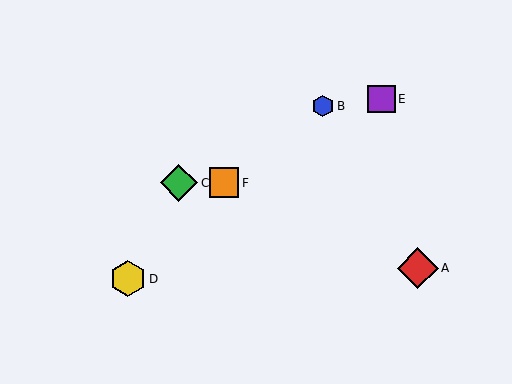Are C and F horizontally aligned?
Yes, both are at y≈183.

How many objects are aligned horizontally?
2 objects (C, F) are aligned horizontally.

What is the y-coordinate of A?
Object A is at y≈268.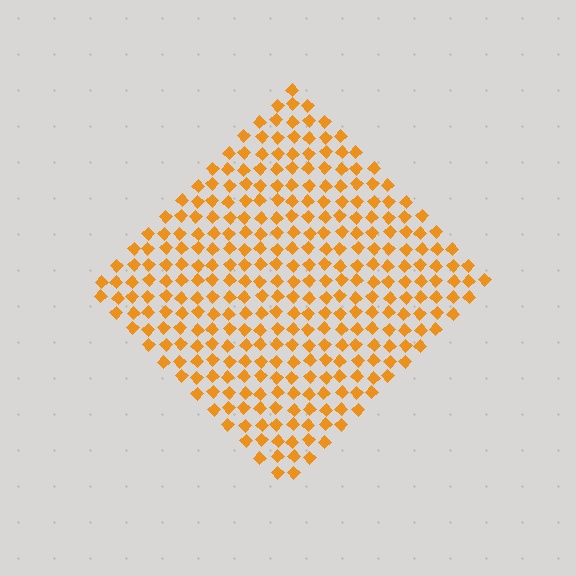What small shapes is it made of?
It is made of small diamonds.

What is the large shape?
The large shape is a diamond.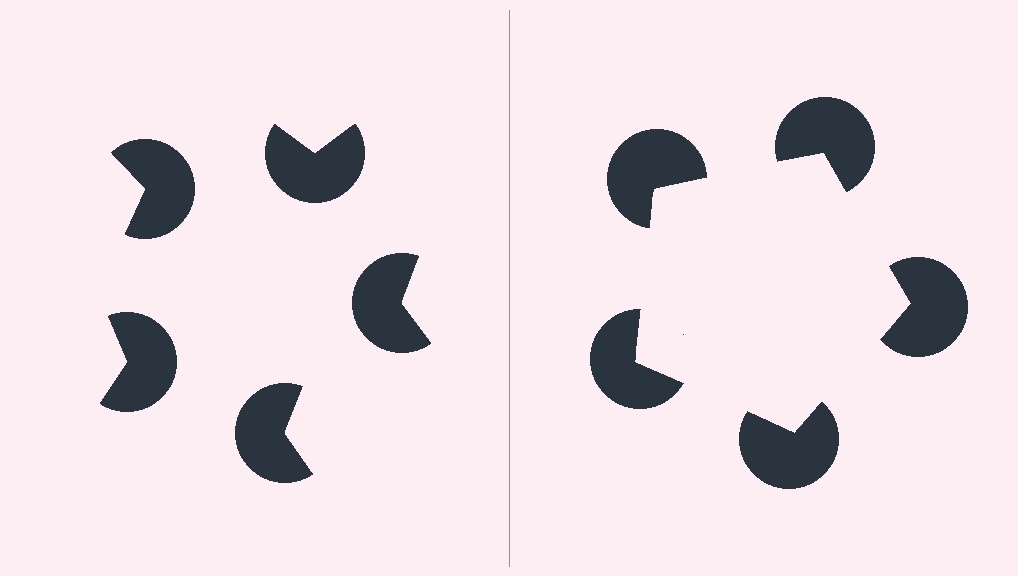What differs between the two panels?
The pac-man discs are positioned identically on both sides; only the wedge orientations differ. On the right they align to a pentagon; on the left they are misaligned.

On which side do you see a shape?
An illusory pentagon appears on the right side. On the left side the wedge cuts are rotated, so no coherent shape forms.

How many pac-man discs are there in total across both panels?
10 — 5 on each side.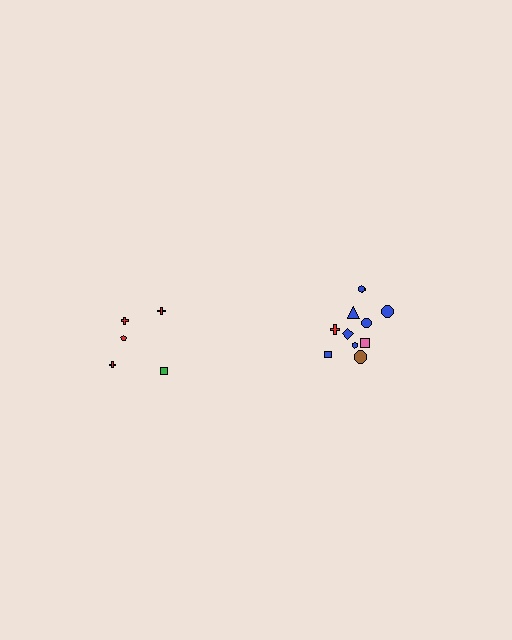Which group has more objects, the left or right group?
The right group.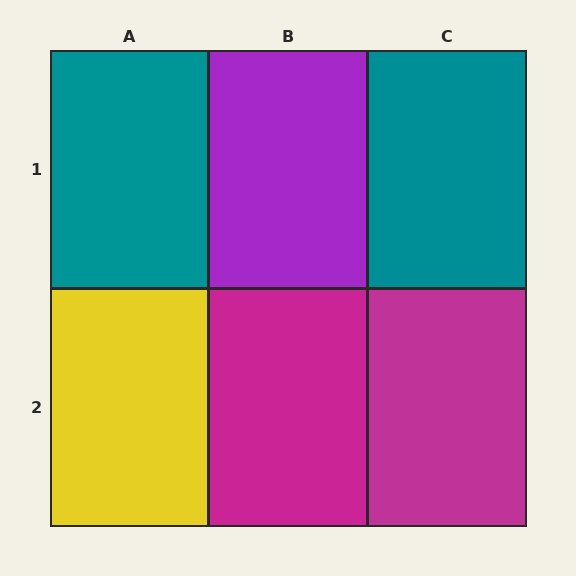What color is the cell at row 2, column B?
Magenta.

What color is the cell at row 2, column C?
Magenta.